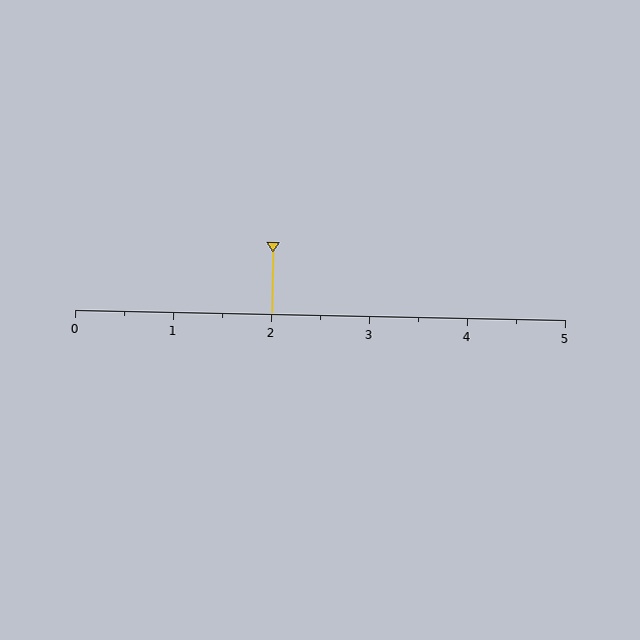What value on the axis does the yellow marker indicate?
The marker indicates approximately 2.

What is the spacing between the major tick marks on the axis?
The major ticks are spaced 1 apart.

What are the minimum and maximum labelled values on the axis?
The axis runs from 0 to 5.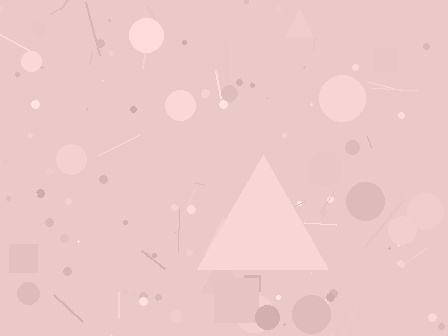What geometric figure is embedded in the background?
A triangle is embedded in the background.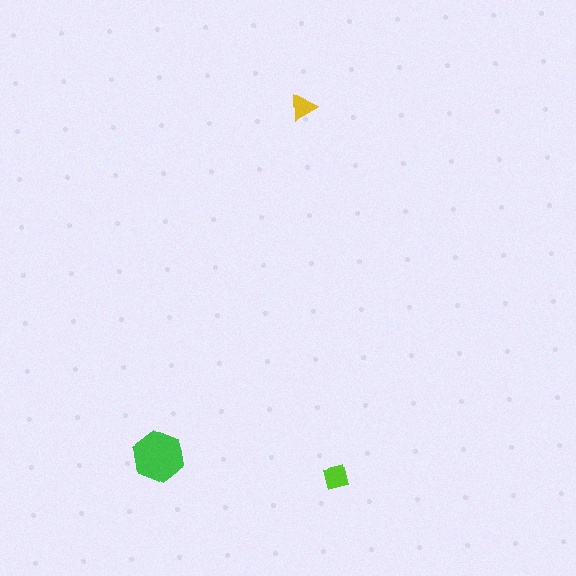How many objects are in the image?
There are 3 objects in the image.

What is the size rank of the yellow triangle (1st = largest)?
3rd.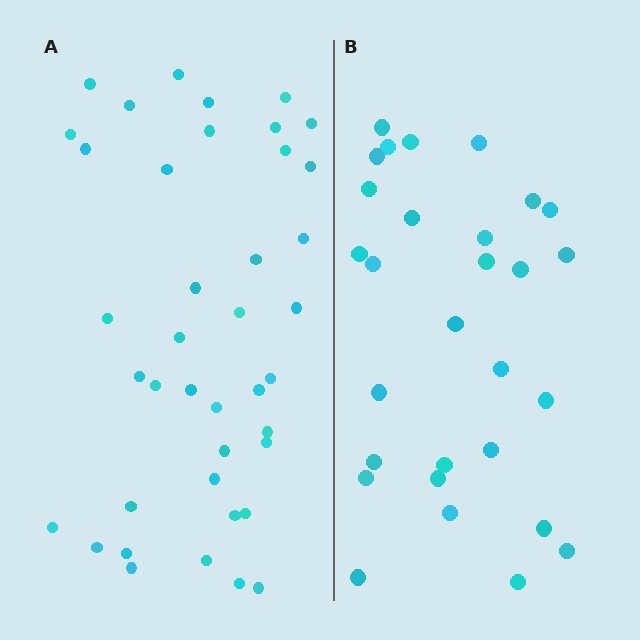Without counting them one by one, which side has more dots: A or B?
Region A (the left region) has more dots.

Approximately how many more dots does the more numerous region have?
Region A has roughly 12 or so more dots than region B.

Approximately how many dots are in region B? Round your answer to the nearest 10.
About 30 dots. (The exact count is 29, which rounds to 30.)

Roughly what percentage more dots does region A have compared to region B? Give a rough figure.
About 40% more.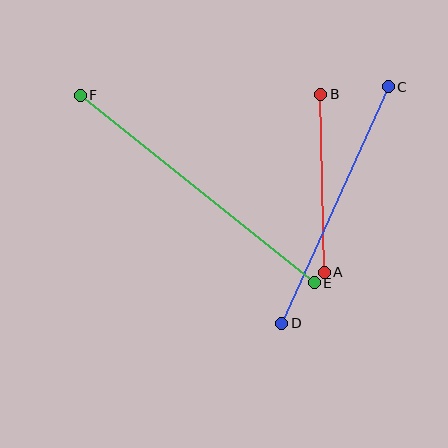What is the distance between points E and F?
The distance is approximately 300 pixels.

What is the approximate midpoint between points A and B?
The midpoint is at approximately (322, 183) pixels.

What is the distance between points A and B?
The distance is approximately 178 pixels.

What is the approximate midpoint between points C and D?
The midpoint is at approximately (335, 205) pixels.